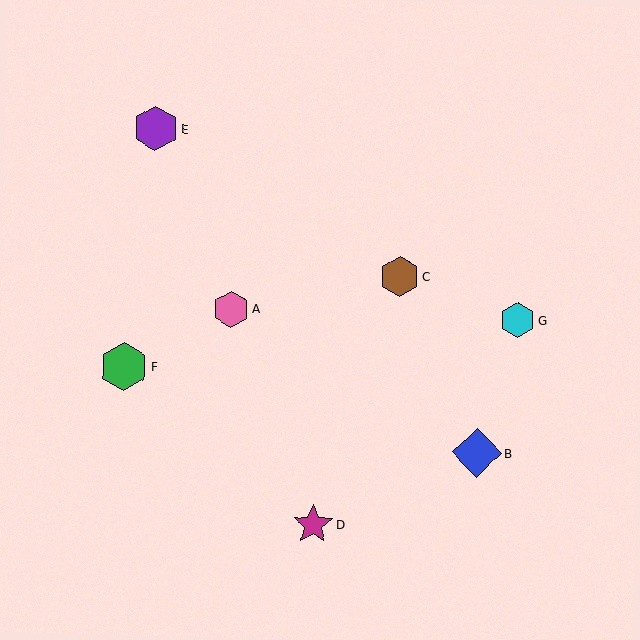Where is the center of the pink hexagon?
The center of the pink hexagon is at (231, 309).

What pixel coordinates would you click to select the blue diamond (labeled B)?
Click at (477, 453) to select the blue diamond B.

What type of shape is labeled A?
Shape A is a pink hexagon.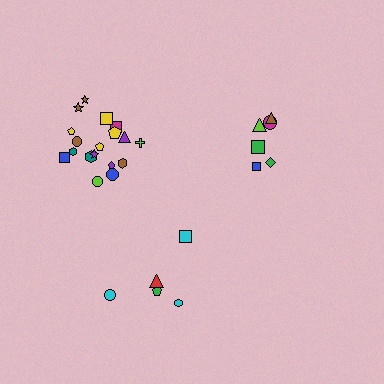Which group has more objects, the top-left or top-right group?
The top-left group.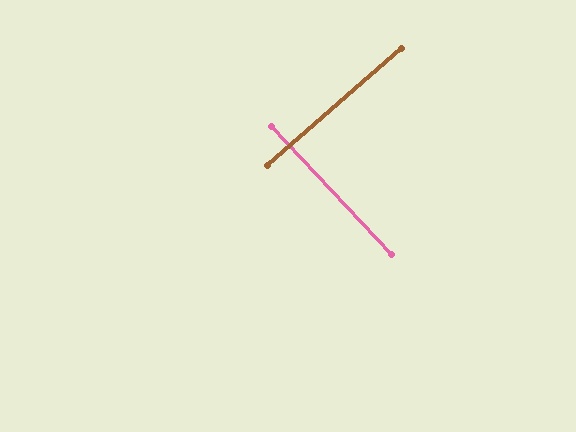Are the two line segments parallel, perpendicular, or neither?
Perpendicular — they meet at approximately 88°.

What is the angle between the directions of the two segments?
Approximately 88 degrees.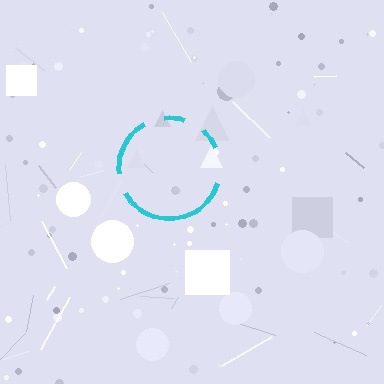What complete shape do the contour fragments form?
The contour fragments form a circle.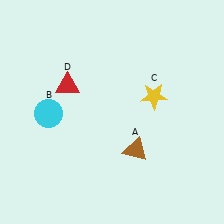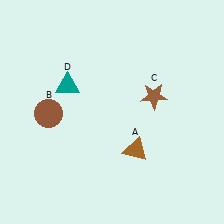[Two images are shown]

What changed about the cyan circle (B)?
In Image 1, B is cyan. In Image 2, it changed to brown.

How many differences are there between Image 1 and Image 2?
There are 3 differences between the two images.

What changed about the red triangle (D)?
In Image 1, D is red. In Image 2, it changed to teal.